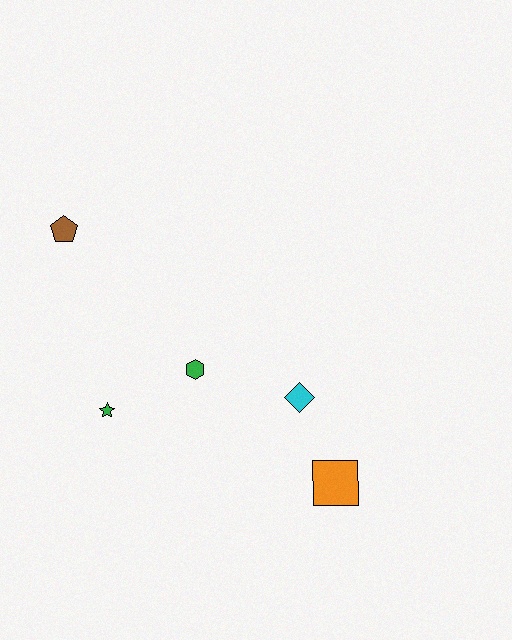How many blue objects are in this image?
There are no blue objects.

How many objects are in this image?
There are 5 objects.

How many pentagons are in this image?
There is 1 pentagon.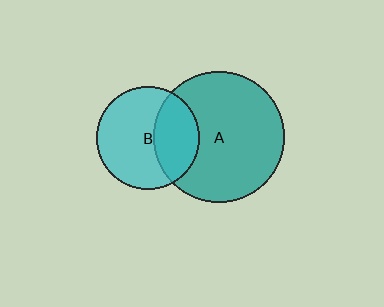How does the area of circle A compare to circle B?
Approximately 1.6 times.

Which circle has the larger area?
Circle A (teal).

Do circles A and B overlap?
Yes.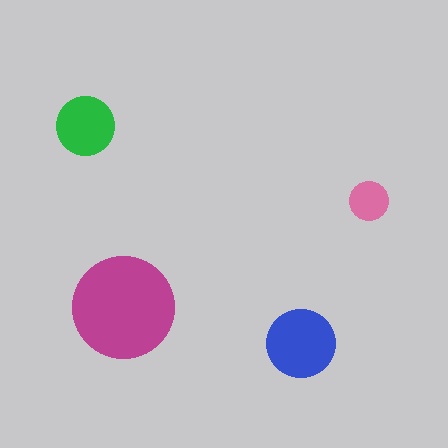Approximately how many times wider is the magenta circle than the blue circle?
About 1.5 times wider.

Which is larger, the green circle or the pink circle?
The green one.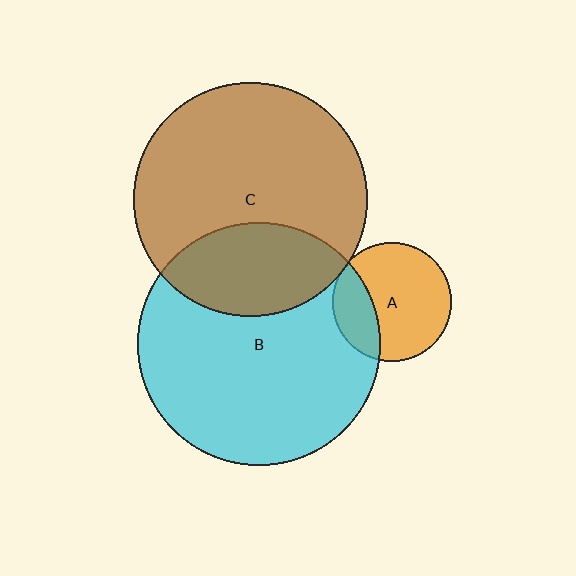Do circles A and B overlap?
Yes.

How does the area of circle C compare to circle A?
Approximately 3.9 times.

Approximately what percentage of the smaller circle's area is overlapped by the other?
Approximately 25%.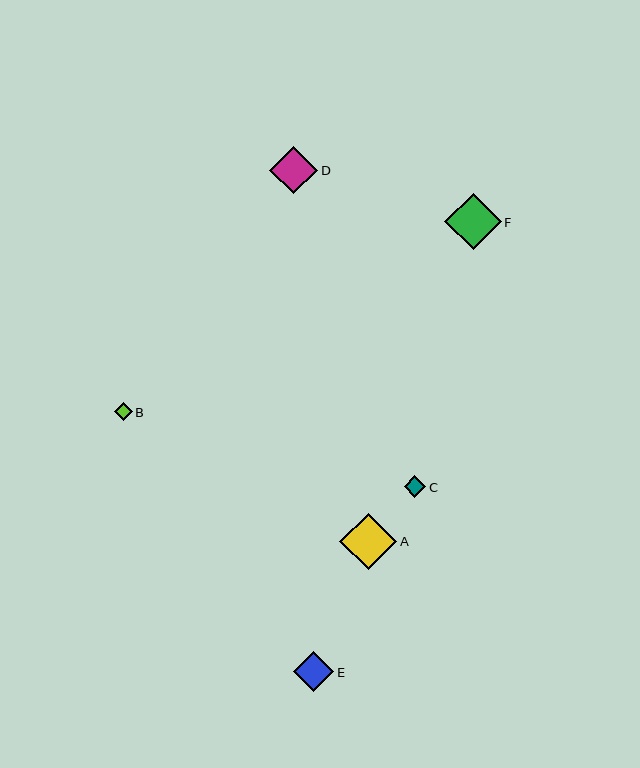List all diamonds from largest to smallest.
From largest to smallest: A, F, D, E, C, B.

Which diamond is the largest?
Diamond A is the largest with a size of approximately 57 pixels.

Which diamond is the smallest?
Diamond B is the smallest with a size of approximately 17 pixels.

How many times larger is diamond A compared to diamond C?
Diamond A is approximately 2.6 times the size of diamond C.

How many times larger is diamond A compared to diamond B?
Diamond A is approximately 3.3 times the size of diamond B.